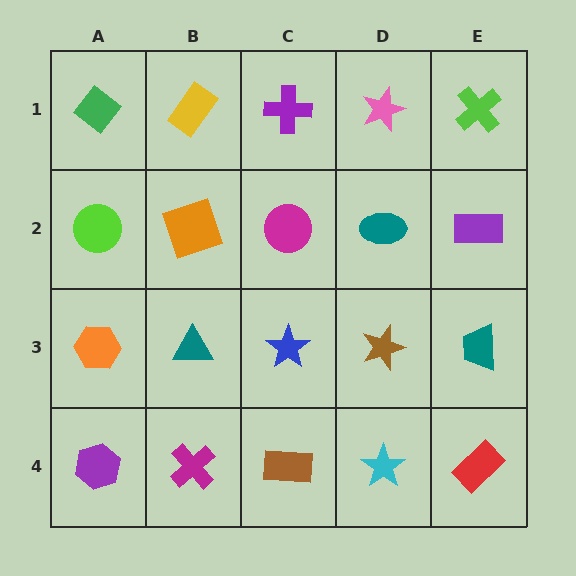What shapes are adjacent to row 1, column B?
An orange square (row 2, column B), a green diamond (row 1, column A), a purple cross (row 1, column C).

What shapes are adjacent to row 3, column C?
A magenta circle (row 2, column C), a brown rectangle (row 4, column C), a teal triangle (row 3, column B), a brown star (row 3, column D).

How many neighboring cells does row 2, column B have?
4.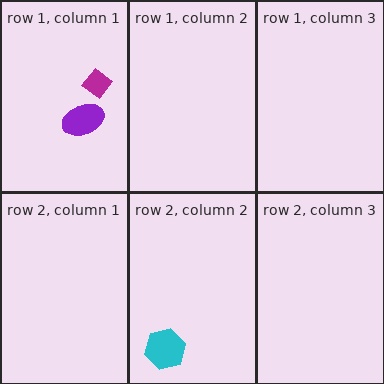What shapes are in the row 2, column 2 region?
The cyan hexagon.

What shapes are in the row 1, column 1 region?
The purple ellipse, the magenta diamond.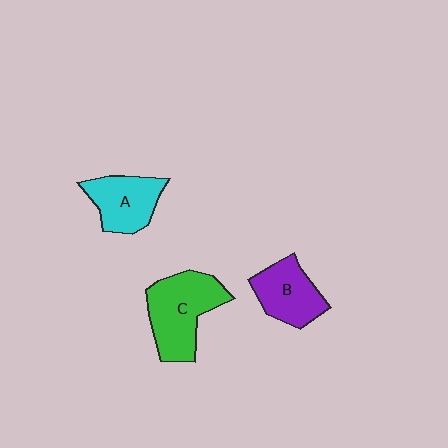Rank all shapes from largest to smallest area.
From largest to smallest: C (green), A (cyan), B (purple).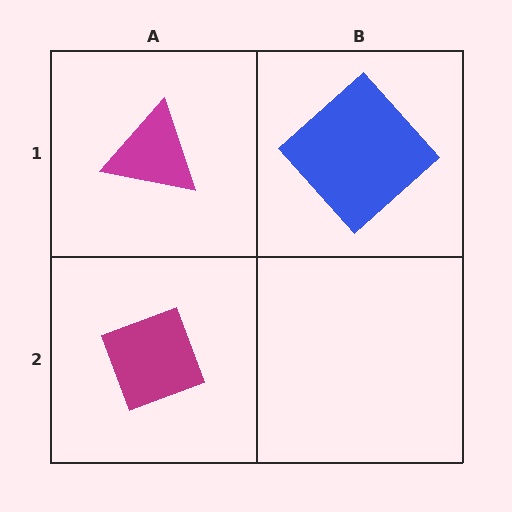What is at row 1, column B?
A blue diamond.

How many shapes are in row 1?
2 shapes.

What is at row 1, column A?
A magenta triangle.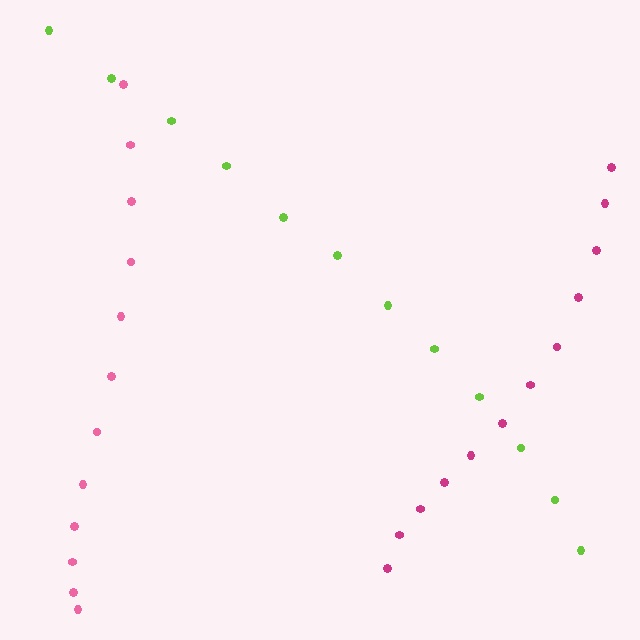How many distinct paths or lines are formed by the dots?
There are 3 distinct paths.